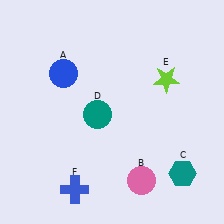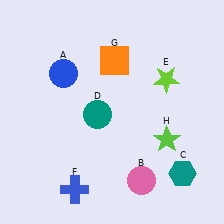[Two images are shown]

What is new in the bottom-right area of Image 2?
A lime star (H) was added in the bottom-right area of Image 2.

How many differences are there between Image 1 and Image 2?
There are 2 differences between the two images.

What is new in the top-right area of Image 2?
An orange square (G) was added in the top-right area of Image 2.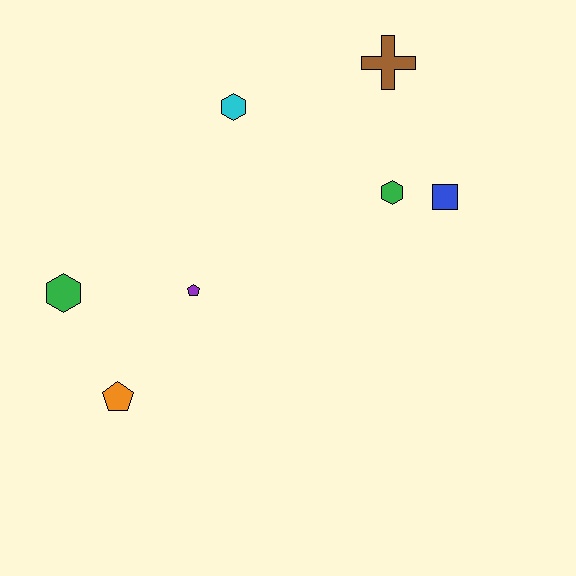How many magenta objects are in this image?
There are no magenta objects.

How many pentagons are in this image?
There are 2 pentagons.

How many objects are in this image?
There are 7 objects.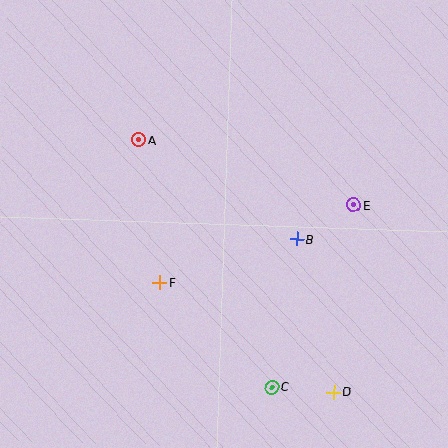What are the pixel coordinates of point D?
Point D is at (334, 392).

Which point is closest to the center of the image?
Point B at (297, 239) is closest to the center.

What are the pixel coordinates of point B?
Point B is at (297, 239).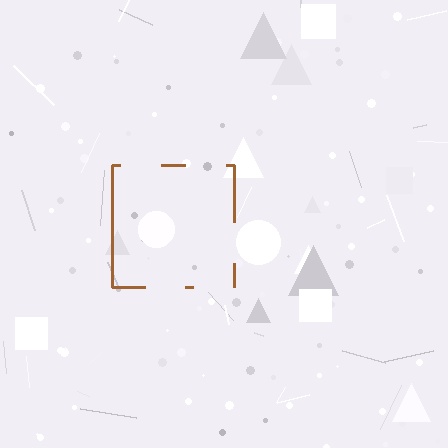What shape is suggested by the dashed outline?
The dashed outline suggests a square.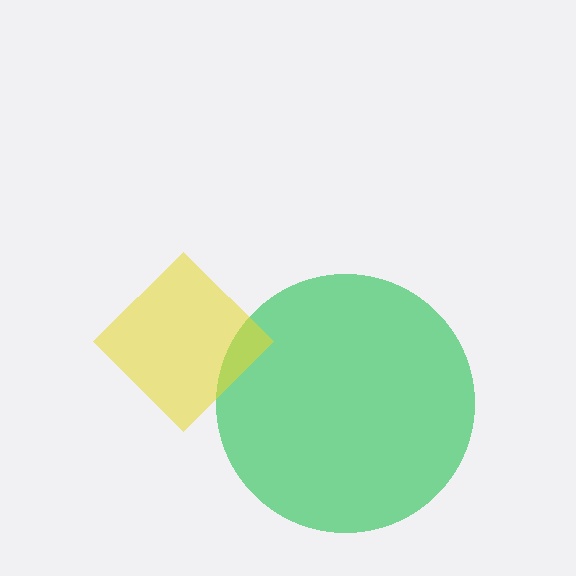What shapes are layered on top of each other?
The layered shapes are: a green circle, a yellow diamond.